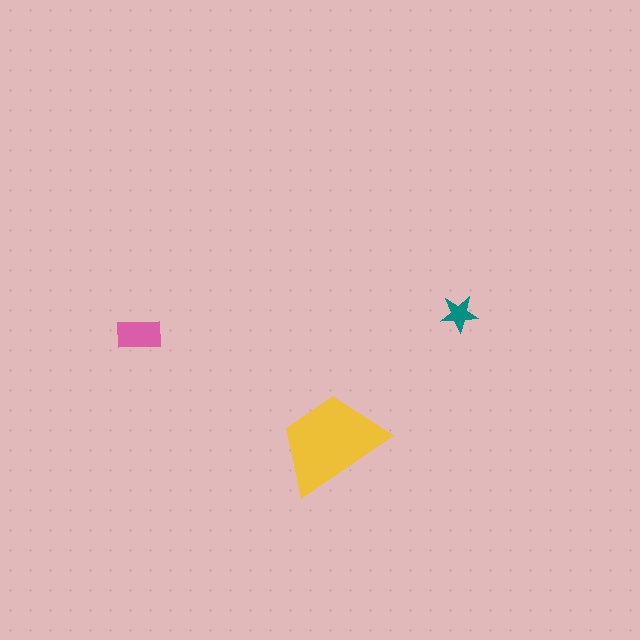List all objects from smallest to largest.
The teal star, the pink rectangle, the yellow trapezoid.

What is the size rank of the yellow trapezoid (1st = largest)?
1st.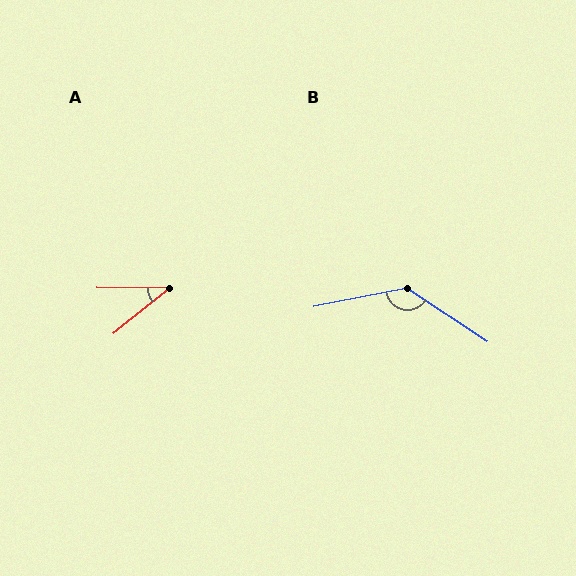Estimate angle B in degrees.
Approximately 136 degrees.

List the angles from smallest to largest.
A (39°), B (136°).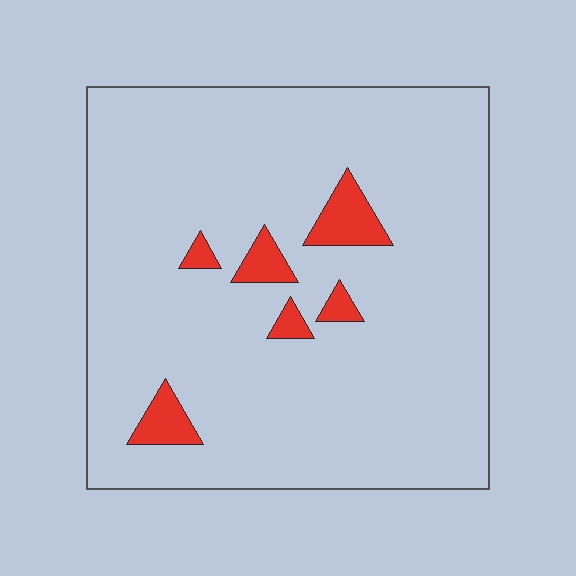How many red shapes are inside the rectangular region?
6.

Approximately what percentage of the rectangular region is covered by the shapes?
Approximately 5%.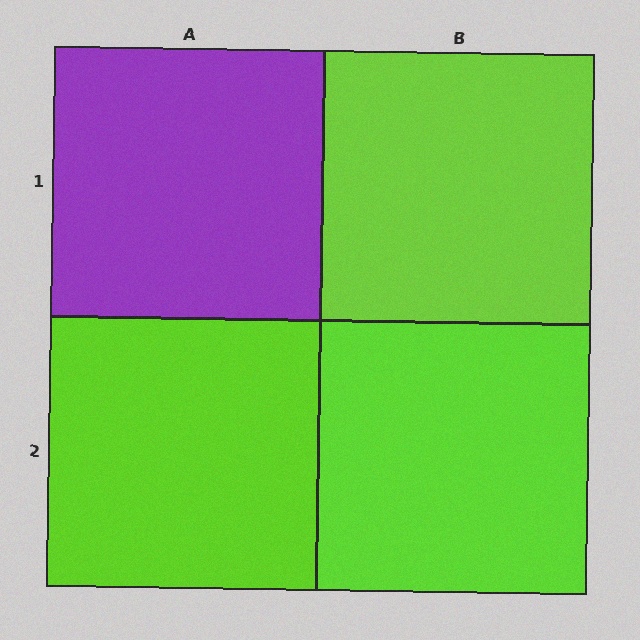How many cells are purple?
1 cell is purple.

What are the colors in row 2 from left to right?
Lime, lime.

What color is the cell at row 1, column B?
Lime.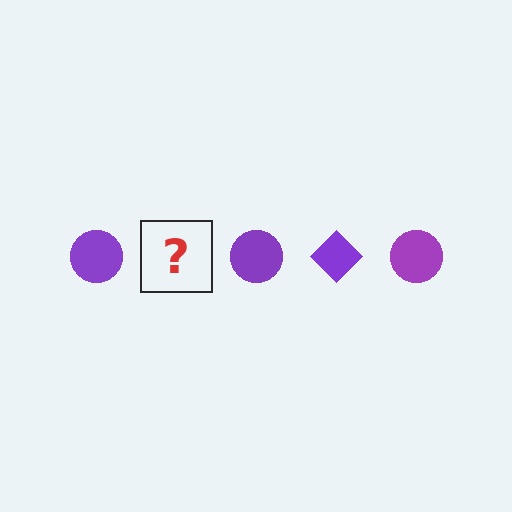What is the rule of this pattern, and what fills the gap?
The rule is that the pattern cycles through circle, diamond shapes in purple. The gap should be filled with a purple diamond.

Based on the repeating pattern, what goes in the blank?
The blank should be a purple diamond.